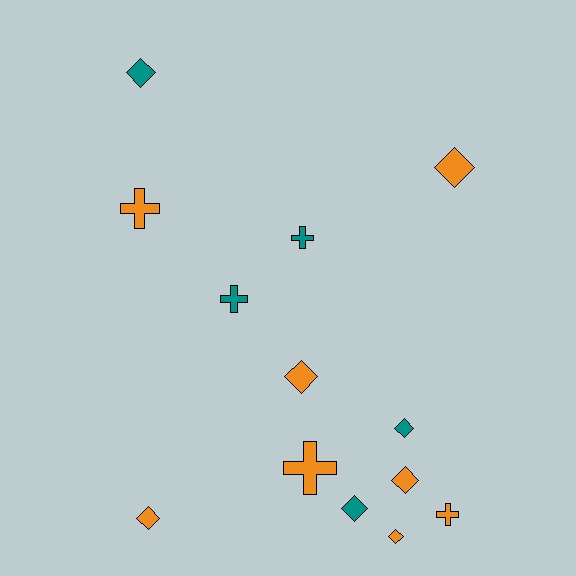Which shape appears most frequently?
Diamond, with 8 objects.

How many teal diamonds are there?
There are 3 teal diamonds.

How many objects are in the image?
There are 13 objects.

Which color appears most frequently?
Orange, with 8 objects.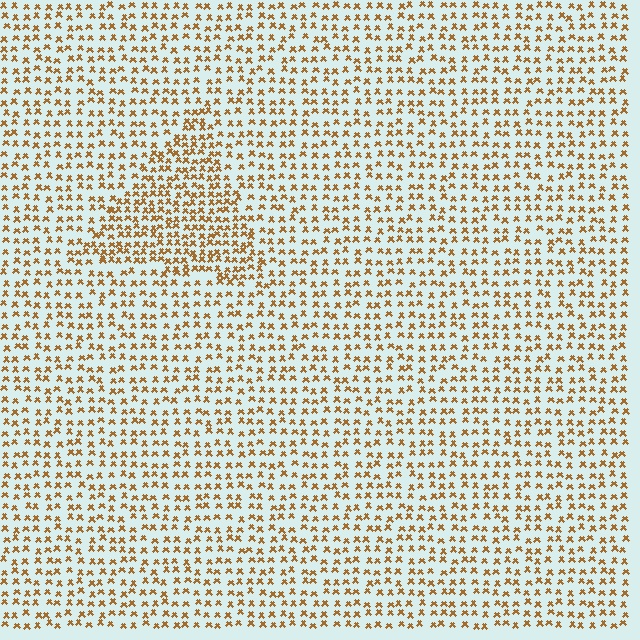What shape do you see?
I see a triangle.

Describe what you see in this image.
The image contains small brown elements arranged at two different densities. A triangle-shaped region is visible where the elements are more densely packed than the surrounding area.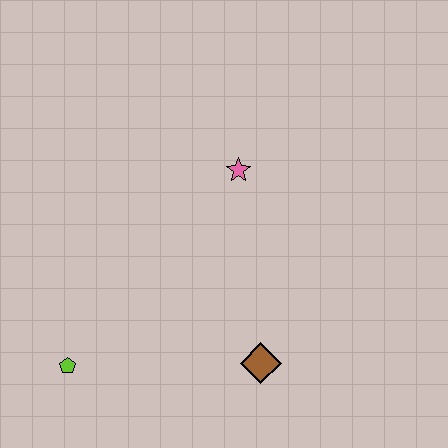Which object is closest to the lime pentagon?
The brown diamond is closest to the lime pentagon.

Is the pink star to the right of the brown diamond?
No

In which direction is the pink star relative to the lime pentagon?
The pink star is above the lime pentagon.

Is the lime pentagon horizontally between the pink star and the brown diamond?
No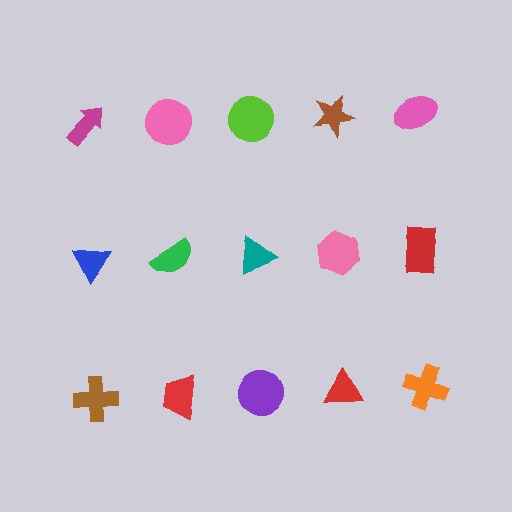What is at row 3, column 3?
A purple circle.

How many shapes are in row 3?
5 shapes.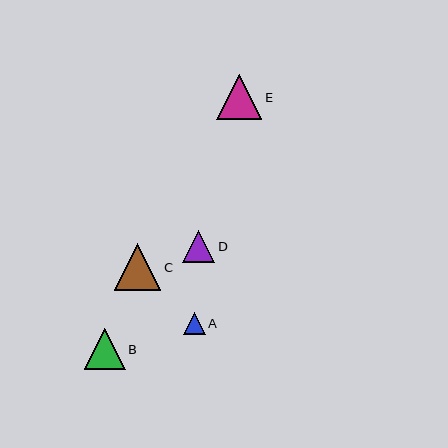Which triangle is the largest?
Triangle C is the largest with a size of approximately 47 pixels.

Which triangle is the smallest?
Triangle A is the smallest with a size of approximately 22 pixels.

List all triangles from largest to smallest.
From largest to smallest: C, E, B, D, A.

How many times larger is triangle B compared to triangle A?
Triangle B is approximately 1.9 times the size of triangle A.